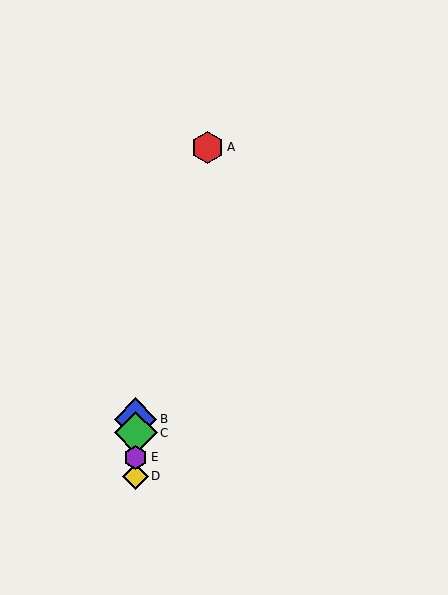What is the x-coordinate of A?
Object A is at x≈207.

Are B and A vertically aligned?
No, B is at x≈136 and A is at x≈207.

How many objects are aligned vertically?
4 objects (B, C, D, E) are aligned vertically.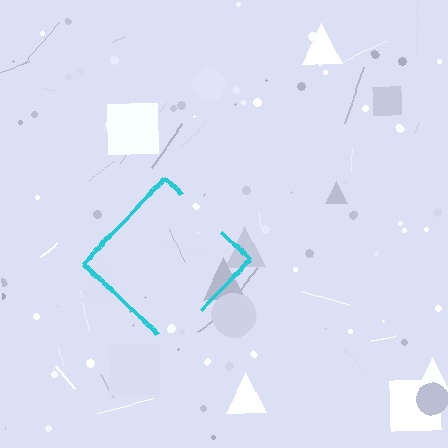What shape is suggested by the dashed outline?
The dashed outline suggests a diamond.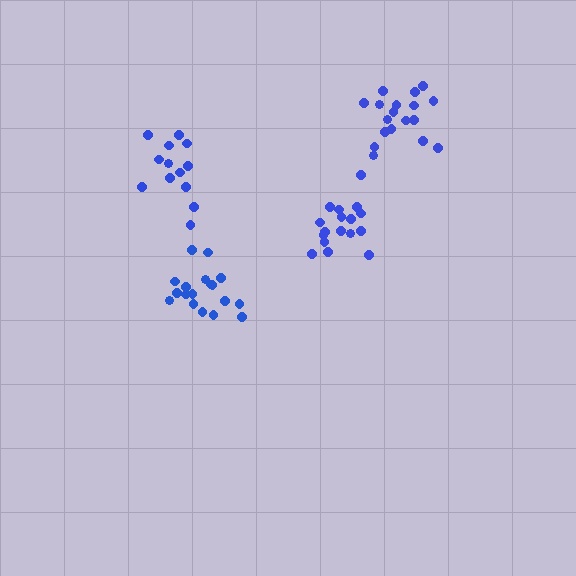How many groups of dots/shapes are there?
There are 4 groups.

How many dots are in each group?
Group 1: 18 dots, Group 2: 13 dots, Group 3: 18 dots, Group 4: 17 dots (66 total).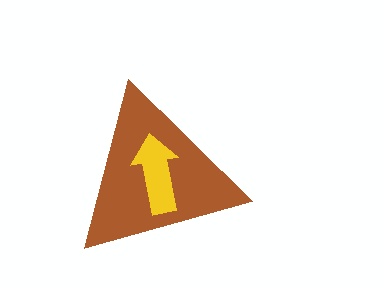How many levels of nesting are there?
2.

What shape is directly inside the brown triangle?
The yellow arrow.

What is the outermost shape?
The brown triangle.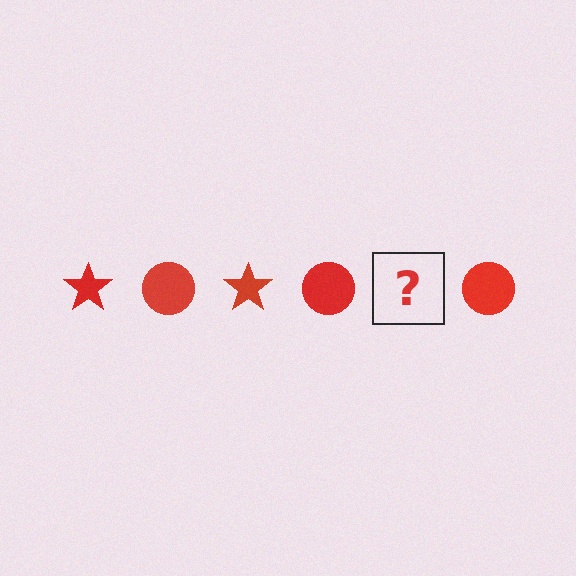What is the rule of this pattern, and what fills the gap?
The rule is that the pattern cycles through star, circle shapes in red. The gap should be filled with a red star.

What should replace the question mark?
The question mark should be replaced with a red star.